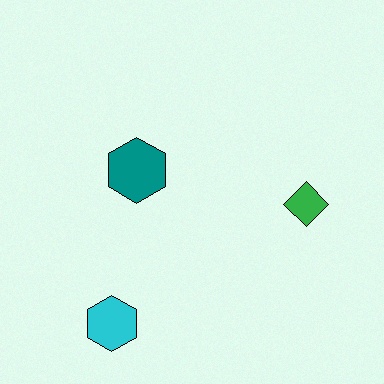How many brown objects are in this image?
There are no brown objects.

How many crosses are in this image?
There are no crosses.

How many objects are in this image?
There are 3 objects.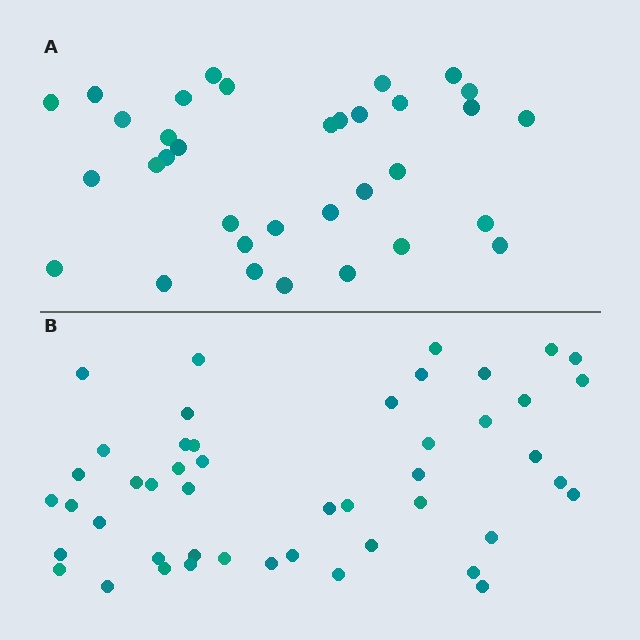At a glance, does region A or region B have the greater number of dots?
Region B (the bottom region) has more dots.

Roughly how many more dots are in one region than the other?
Region B has approximately 15 more dots than region A.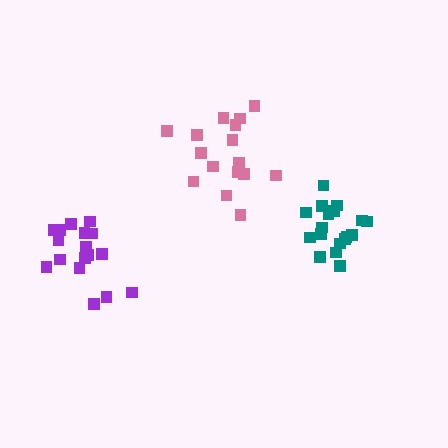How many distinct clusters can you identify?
There are 3 distinct clusters.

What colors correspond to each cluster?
The clusters are colored: purple, pink, teal.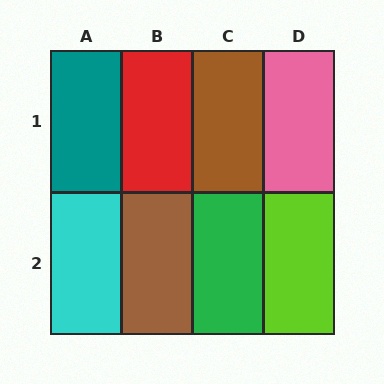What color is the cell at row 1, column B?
Red.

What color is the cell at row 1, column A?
Teal.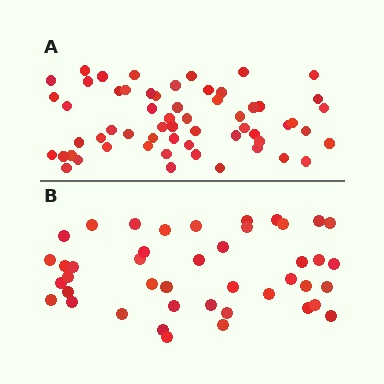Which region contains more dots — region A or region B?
Region A (the top region) has more dots.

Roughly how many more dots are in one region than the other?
Region A has approximately 15 more dots than region B.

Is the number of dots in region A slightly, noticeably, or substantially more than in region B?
Region A has noticeably more, but not dramatically so. The ratio is roughly 1.4 to 1.